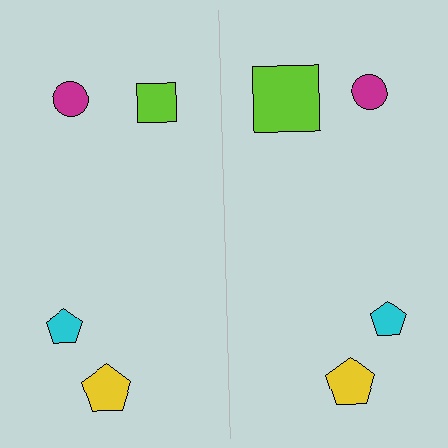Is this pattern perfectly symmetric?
No, the pattern is not perfectly symmetric. The lime square on the right side has a different size than its mirror counterpart.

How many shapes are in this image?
There are 8 shapes in this image.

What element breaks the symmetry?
The lime square on the right side has a different size than its mirror counterpart.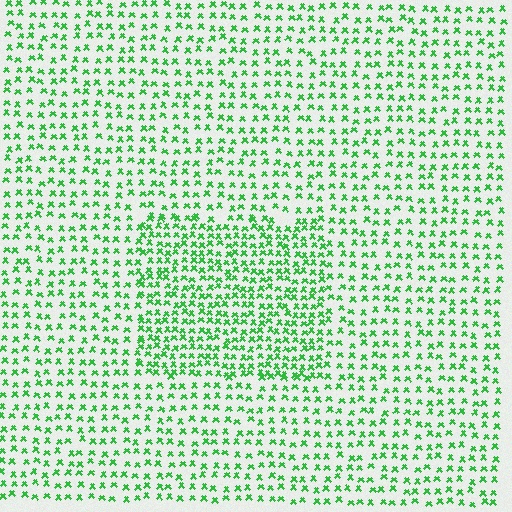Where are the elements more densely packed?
The elements are more densely packed inside the rectangle boundary.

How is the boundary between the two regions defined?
The boundary is defined by a change in element density (approximately 1.7x ratio). All elements are the same color, size, and shape.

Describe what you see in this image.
The image contains small green elements arranged at two different densities. A rectangle-shaped region is visible where the elements are more densely packed than the surrounding area.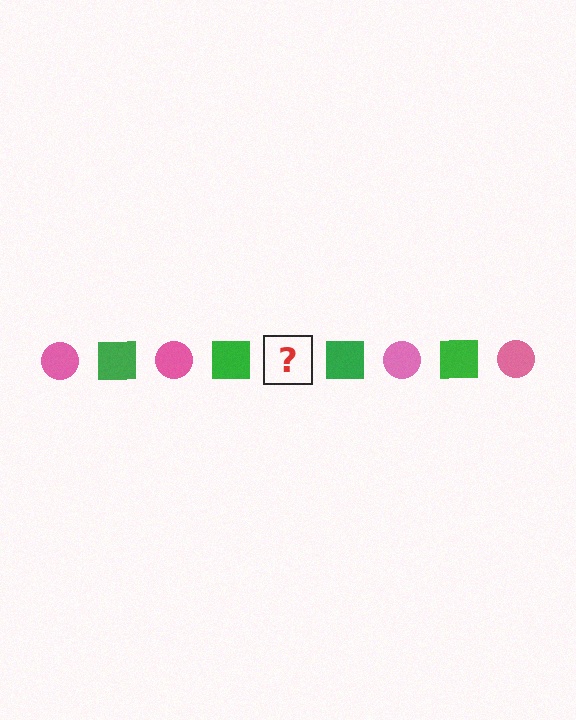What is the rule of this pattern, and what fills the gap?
The rule is that the pattern alternates between pink circle and green square. The gap should be filled with a pink circle.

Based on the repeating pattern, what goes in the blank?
The blank should be a pink circle.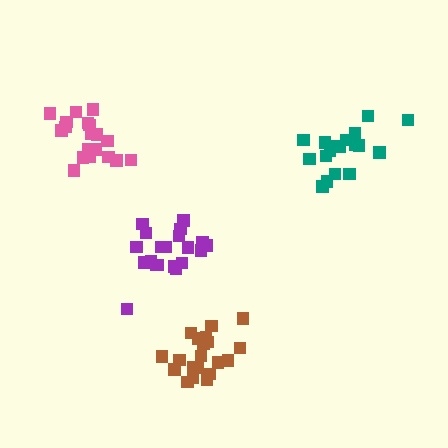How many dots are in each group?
Group 1: 20 dots, Group 2: 18 dots, Group 3: 20 dots, Group 4: 19 dots (77 total).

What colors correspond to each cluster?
The clusters are colored: purple, teal, brown, pink.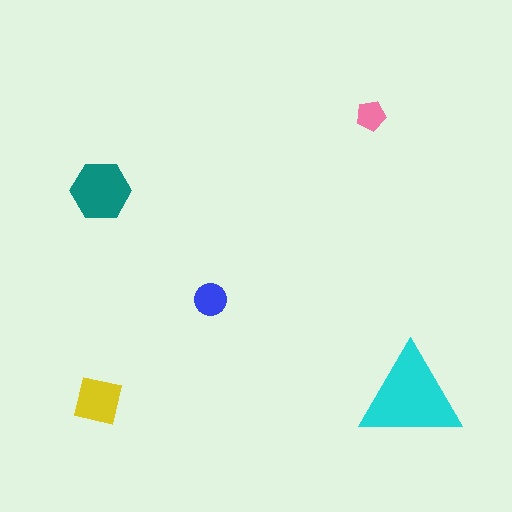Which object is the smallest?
The pink pentagon.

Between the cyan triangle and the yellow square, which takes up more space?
The cyan triangle.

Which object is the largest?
The cyan triangle.